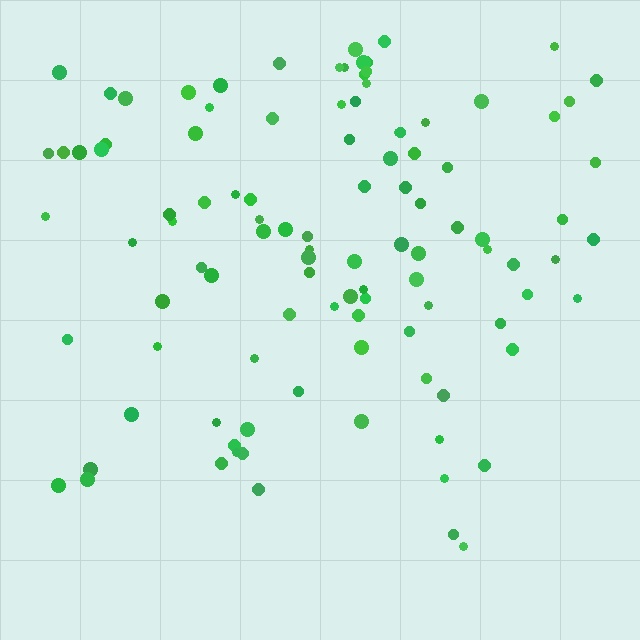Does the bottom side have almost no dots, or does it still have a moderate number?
Still a moderate number, just noticeably fewer than the top.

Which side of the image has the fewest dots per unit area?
The bottom.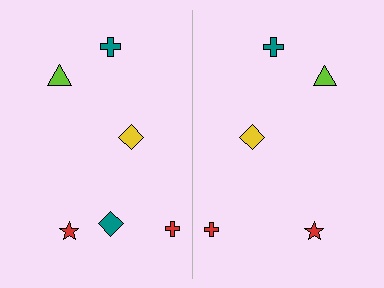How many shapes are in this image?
There are 11 shapes in this image.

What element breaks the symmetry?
A teal diamond is missing from the right side.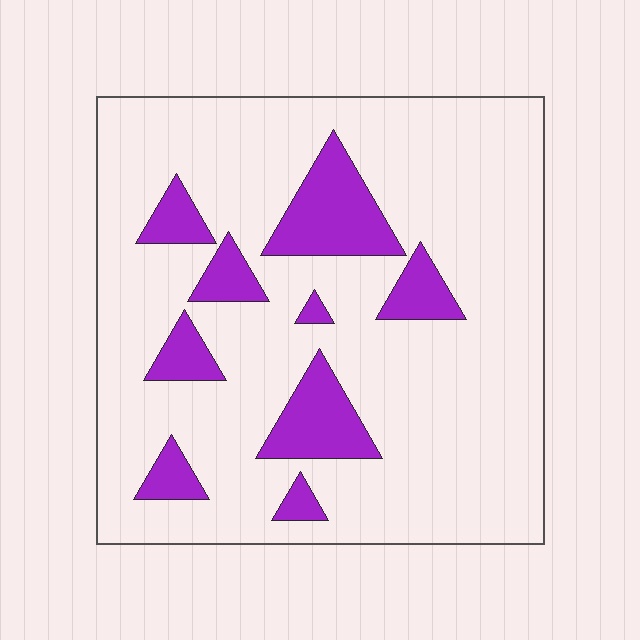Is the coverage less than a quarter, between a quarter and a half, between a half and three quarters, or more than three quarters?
Less than a quarter.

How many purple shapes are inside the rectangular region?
9.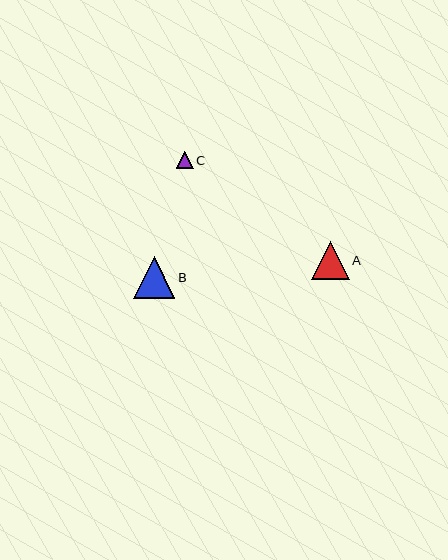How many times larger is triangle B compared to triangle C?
Triangle B is approximately 2.4 times the size of triangle C.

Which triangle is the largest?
Triangle B is the largest with a size of approximately 41 pixels.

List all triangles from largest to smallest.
From largest to smallest: B, A, C.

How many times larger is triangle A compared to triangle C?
Triangle A is approximately 2.2 times the size of triangle C.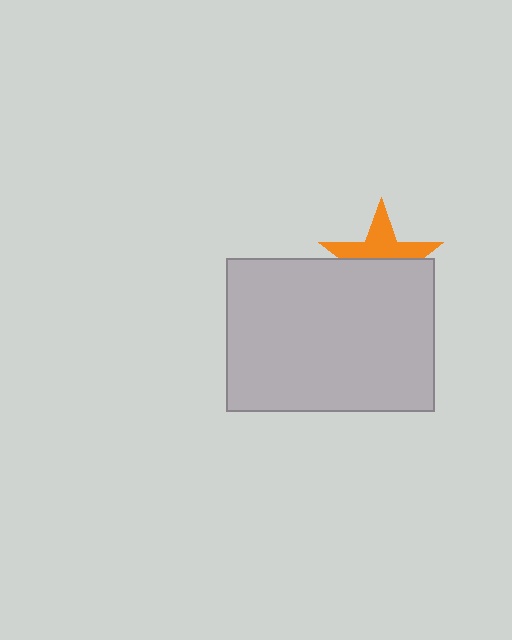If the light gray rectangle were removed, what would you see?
You would see the complete orange star.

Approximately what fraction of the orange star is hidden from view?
Roughly 54% of the orange star is hidden behind the light gray rectangle.